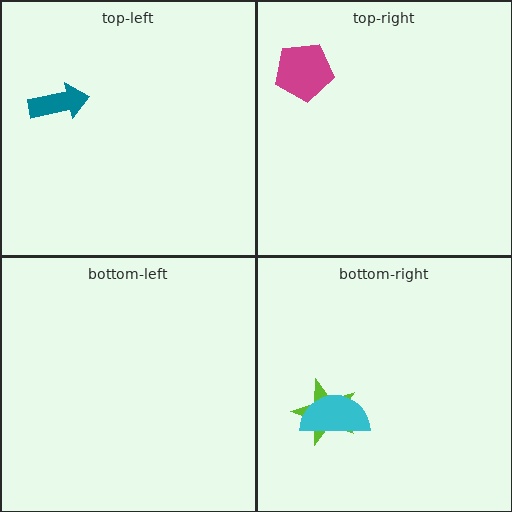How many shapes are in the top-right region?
1.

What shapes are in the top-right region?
The magenta pentagon.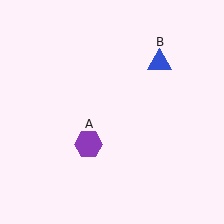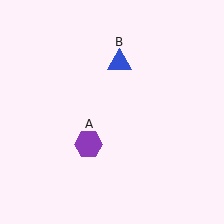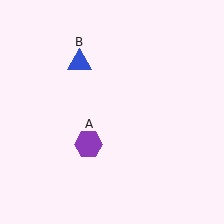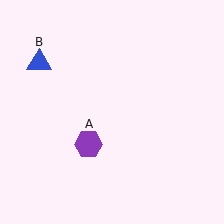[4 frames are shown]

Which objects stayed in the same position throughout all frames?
Purple hexagon (object A) remained stationary.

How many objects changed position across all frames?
1 object changed position: blue triangle (object B).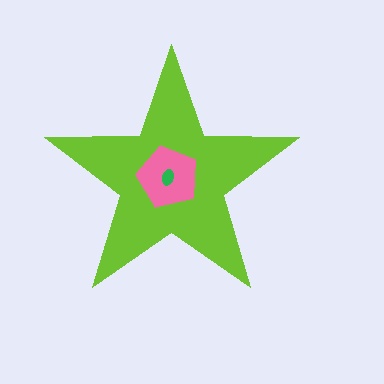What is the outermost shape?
The lime star.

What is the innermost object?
The green ellipse.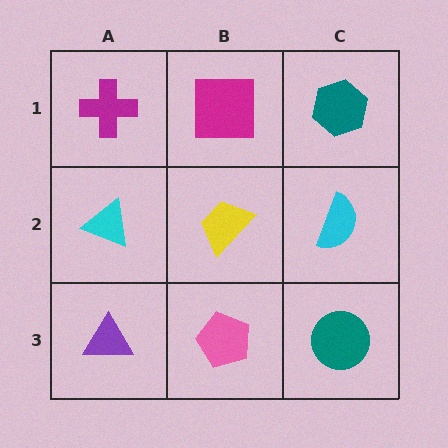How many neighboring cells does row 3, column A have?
2.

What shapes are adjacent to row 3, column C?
A cyan semicircle (row 2, column C), a pink pentagon (row 3, column B).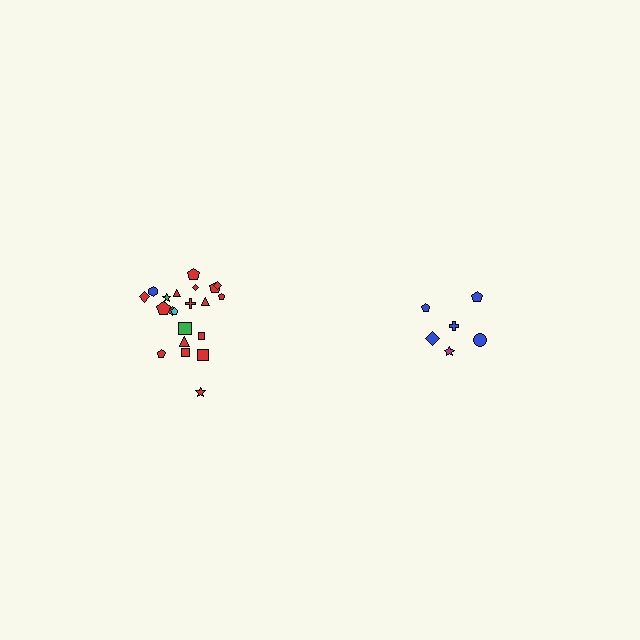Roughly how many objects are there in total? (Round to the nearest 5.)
Roughly 30 objects in total.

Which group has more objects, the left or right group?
The left group.